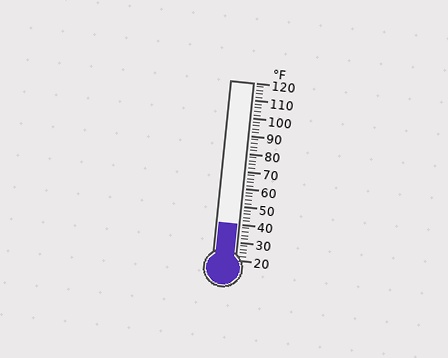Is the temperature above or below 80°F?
The temperature is below 80°F.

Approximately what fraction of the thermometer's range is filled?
The thermometer is filled to approximately 20% of its range.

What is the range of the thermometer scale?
The thermometer scale ranges from 20°F to 120°F.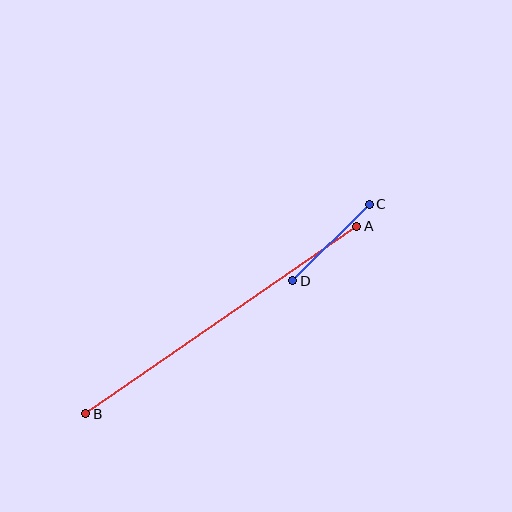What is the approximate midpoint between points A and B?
The midpoint is at approximately (221, 320) pixels.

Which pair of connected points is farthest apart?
Points A and B are farthest apart.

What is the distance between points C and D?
The distance is approximately 108 pixels.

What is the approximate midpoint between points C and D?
The midpoint is at approximately (331, 243) pixels.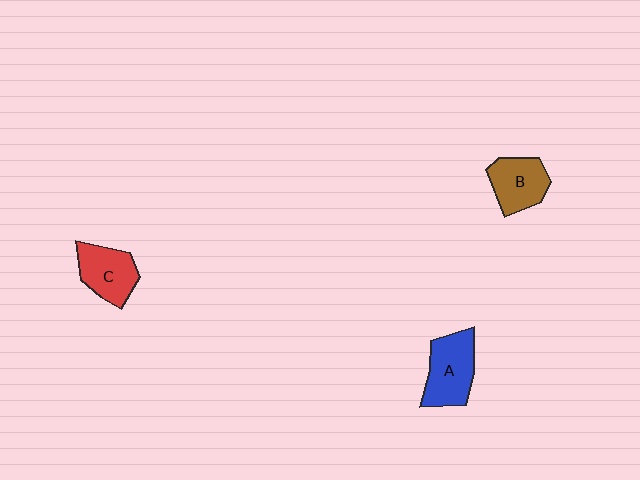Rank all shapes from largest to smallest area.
From largest to smallest: A (blue), C (red), B (brown).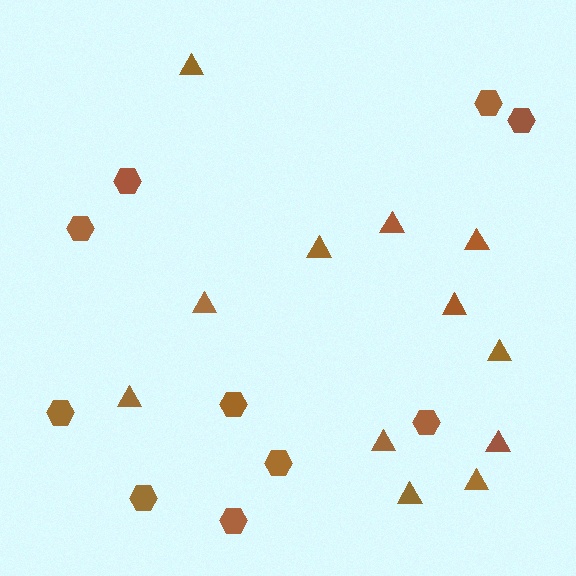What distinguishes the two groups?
There are 2 groups: one group of hexagons (10) and one group of triangles (12).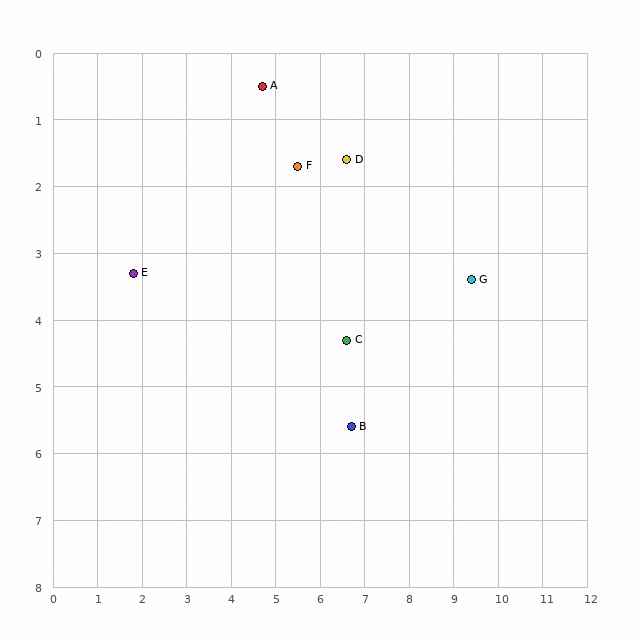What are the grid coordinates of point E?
Point E is at approximately (1.8, 3.3).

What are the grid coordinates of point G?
Point G is at approximately (9.4, 3.4).